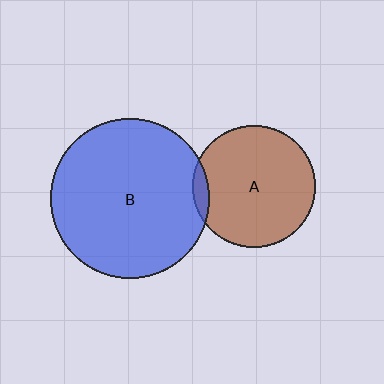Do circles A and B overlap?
Yes.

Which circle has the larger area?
Circle B (blue).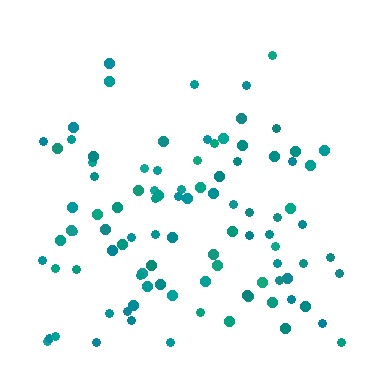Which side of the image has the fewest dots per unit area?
The top.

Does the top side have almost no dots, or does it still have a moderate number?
Still a moderate number, just noticeably fewer than the bottom.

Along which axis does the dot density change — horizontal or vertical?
Vertical.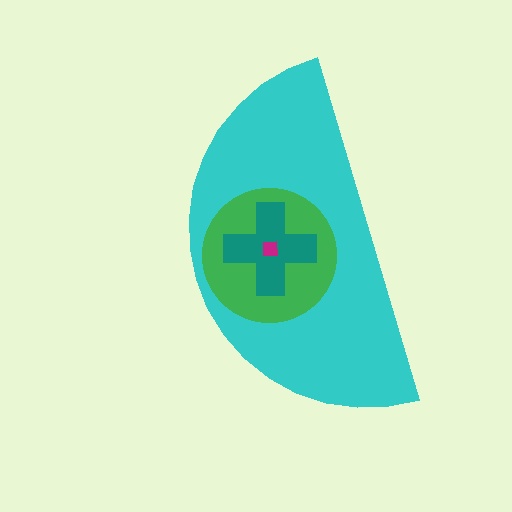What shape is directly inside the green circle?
The teal cross.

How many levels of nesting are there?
4.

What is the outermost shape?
The cyan semicircle.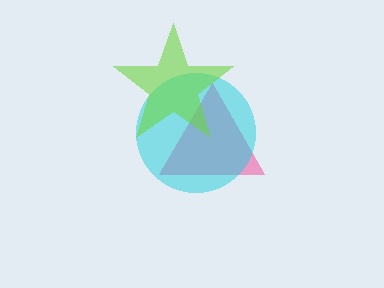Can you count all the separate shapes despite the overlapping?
Yes, there are 3 separate shapes.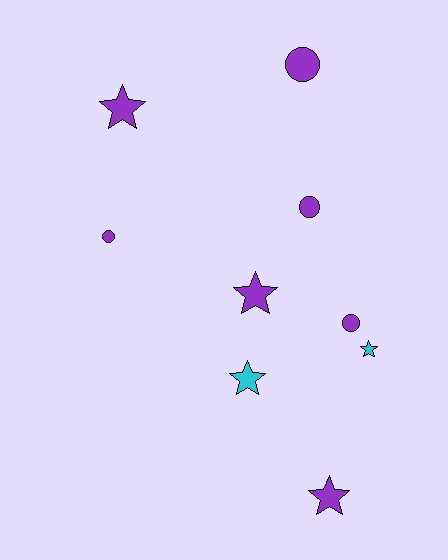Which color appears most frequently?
Purple, with 7 objects.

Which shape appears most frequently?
Star, with 5 objects.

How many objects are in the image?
There are 9 objects.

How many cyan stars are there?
There are 2 cyan stars.